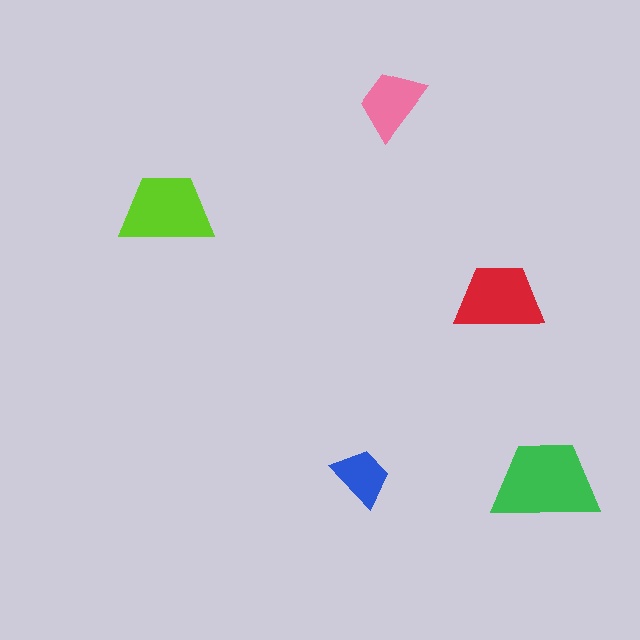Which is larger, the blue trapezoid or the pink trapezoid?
The pink one.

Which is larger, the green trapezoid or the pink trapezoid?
The green one.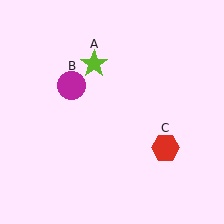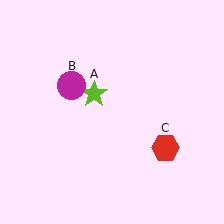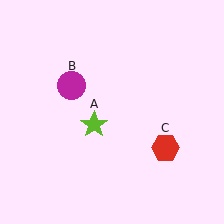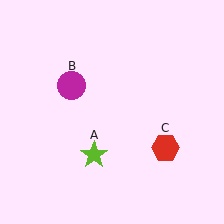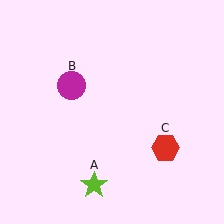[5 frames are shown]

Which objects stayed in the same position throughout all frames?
Magenta circle (object B) and red hexagon (object C) remained stationary.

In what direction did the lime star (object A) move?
The lime star (object A) moved down.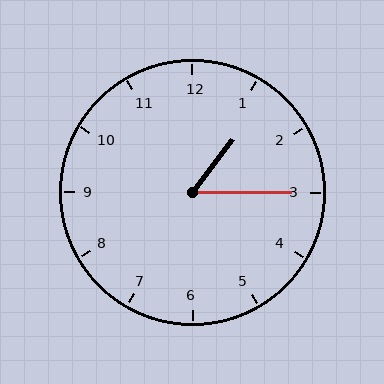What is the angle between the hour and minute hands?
Approximately 52 degrees.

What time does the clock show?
1:15.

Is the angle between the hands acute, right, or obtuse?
It is acute.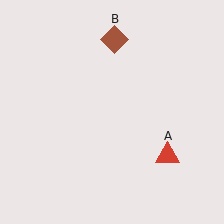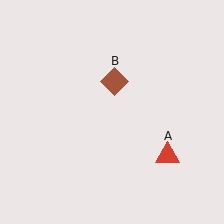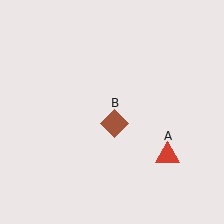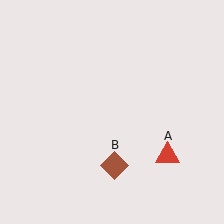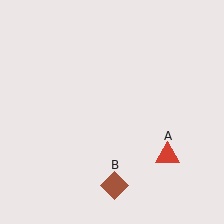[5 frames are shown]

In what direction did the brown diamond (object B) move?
The brown diamond (object B) moved down.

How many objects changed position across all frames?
1 object changed position: brown diamond (object B).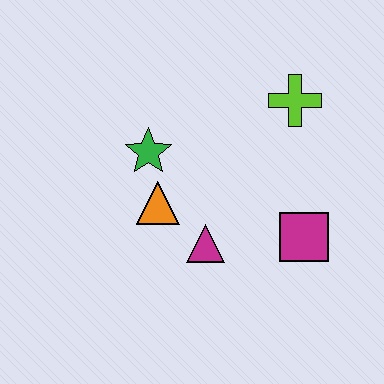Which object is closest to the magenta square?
The magenta triangle is closest to the magenta square.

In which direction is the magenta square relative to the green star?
The magenta square is to the right of the green star.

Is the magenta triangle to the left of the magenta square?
Yes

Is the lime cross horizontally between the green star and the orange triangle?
No